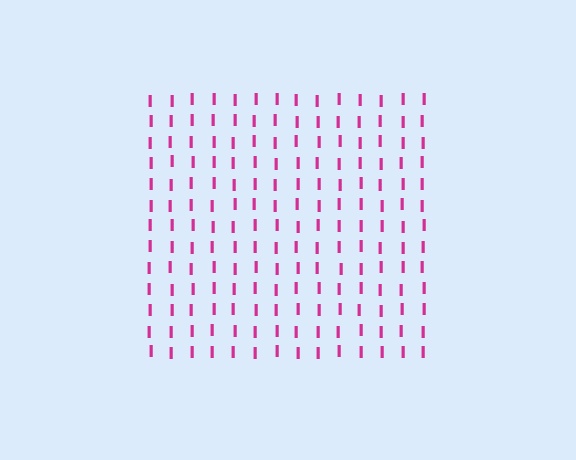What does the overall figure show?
The overall figure shows a square.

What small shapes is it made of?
It is made of small letter I's.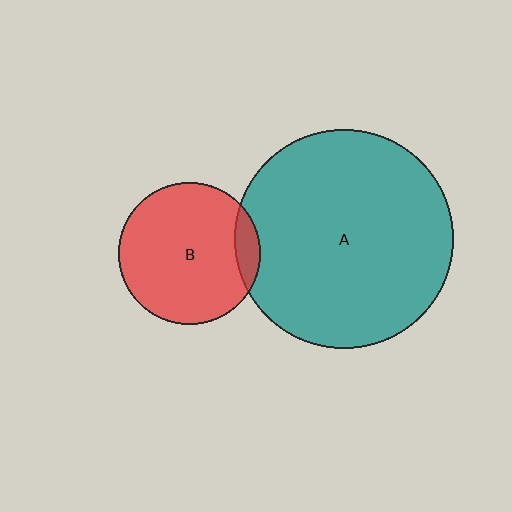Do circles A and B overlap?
Yes.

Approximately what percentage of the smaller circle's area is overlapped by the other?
Approximately 10%.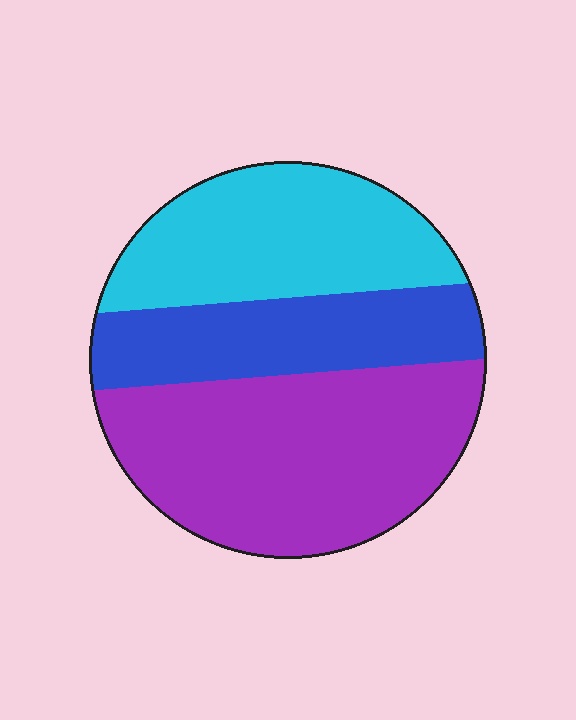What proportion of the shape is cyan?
Cyan takes up about one third (1/3) of the shape.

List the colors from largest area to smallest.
From largest to smallest: purple, cyan, blue.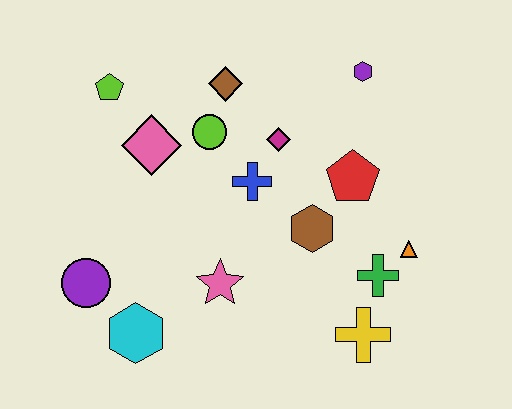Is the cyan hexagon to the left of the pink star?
Yes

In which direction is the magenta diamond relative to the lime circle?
The magenta diamond is to the right of the lime circle.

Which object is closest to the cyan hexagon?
The purple circle is closest to the cyan hexagon.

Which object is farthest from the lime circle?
The yellow cross is farthest from the lime circle.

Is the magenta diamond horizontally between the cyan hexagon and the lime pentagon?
No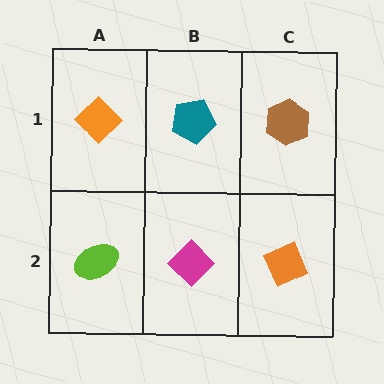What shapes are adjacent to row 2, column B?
A teal pentagon (row 1, column B), a lime ellipse (row 2, column A), an orange diamond (row 2, column C).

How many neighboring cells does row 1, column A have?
2.